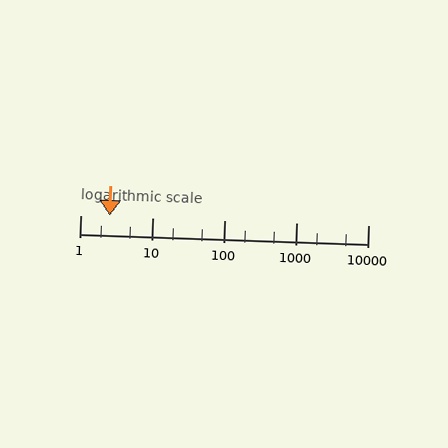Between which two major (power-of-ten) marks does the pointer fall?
The pointer is between 1 and 10.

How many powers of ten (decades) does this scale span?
The scale spans 4 decades, from 1 to 10000.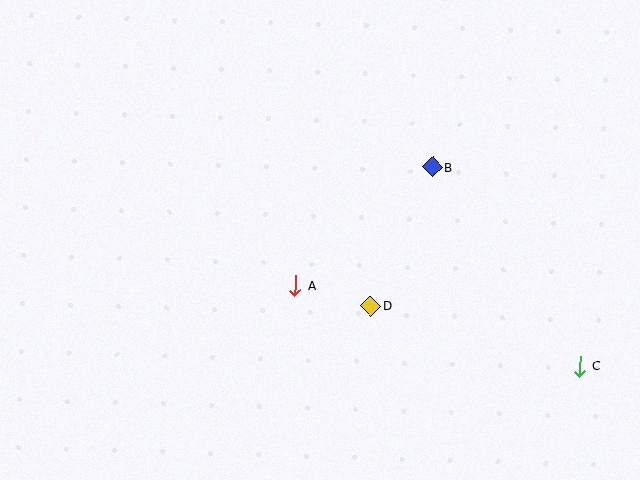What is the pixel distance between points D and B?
The distance between D and B is 152 pixels.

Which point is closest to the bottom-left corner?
Point A is closest to the bottom-left corner.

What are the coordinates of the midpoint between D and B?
The midpoint between D and B is at (402, 236).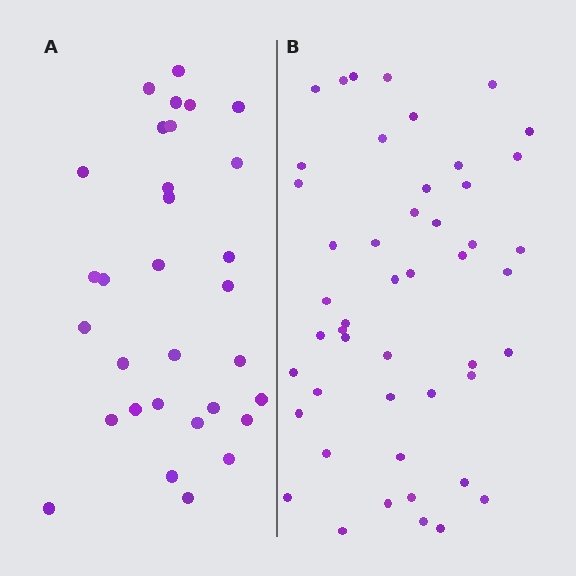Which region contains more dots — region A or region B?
Region B (the right region) has more dots.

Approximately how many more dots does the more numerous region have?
Region B has approximately 15 more dots than region A.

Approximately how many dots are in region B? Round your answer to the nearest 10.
About 50 dots. (The exact count is 48, which rounds to 50.)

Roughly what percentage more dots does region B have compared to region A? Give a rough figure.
About 55% more.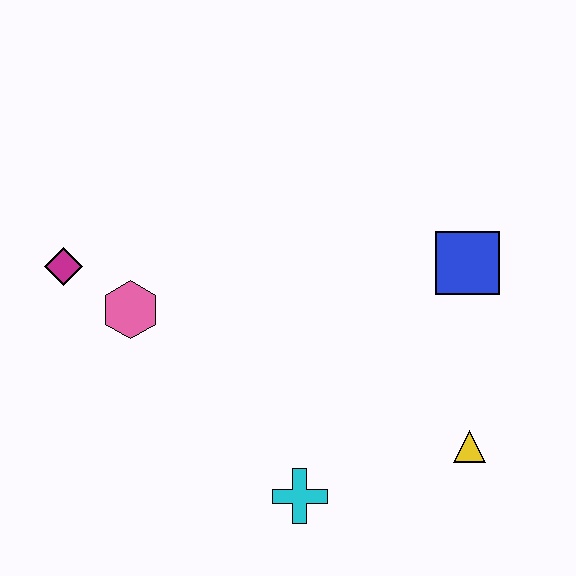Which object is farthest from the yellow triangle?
The magenta diamond is farthest from the yellow triangle.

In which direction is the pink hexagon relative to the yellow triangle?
The pink hexagon is to the left of the yellow triangle.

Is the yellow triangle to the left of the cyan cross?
No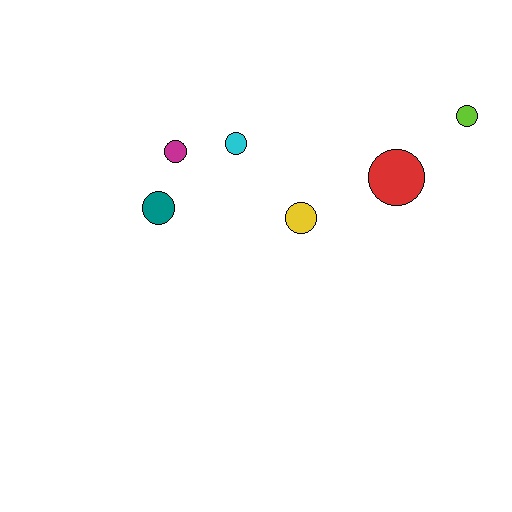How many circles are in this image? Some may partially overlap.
There are 6 circles.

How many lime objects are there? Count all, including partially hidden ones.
There is 1 lime object.